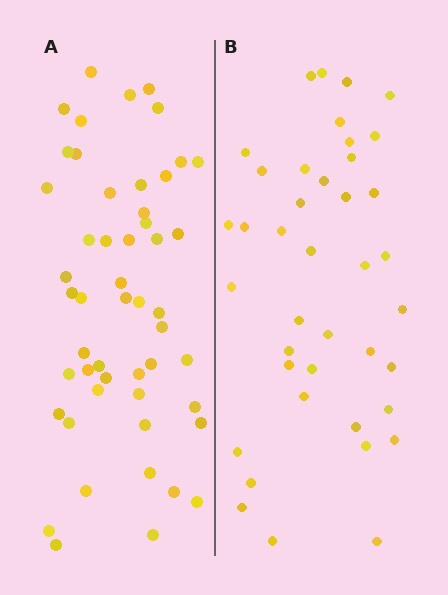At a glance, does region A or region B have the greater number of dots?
Region A (the left region) has more dots.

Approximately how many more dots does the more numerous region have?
Region A has roughly 12 or so more dots than region B.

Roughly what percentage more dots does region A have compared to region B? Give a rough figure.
About 30% more.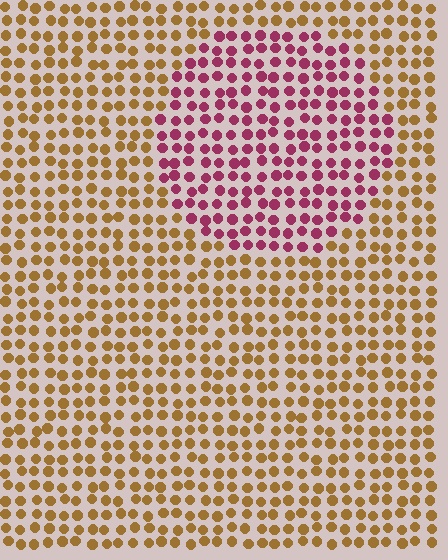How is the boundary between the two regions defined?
The boundary is defined purely by a slight shift in hue (about 64 degrees). Spacing, size, and orientation are identical on both sides.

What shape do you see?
I see a circle.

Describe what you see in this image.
The image is filled with small brown elements in a uniform arrangement. A circle-shaped region is visible where the elements are tinted to a slightly different hue, forming a subtle color boundary.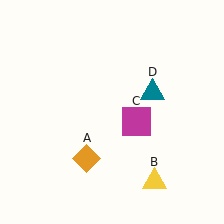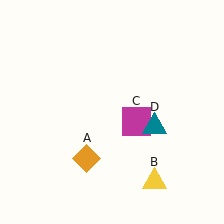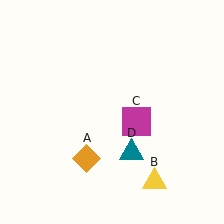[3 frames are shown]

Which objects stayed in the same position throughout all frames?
Orange diamond (object A) and yellow triangle (object B) and magenta square (object C) remained stationary.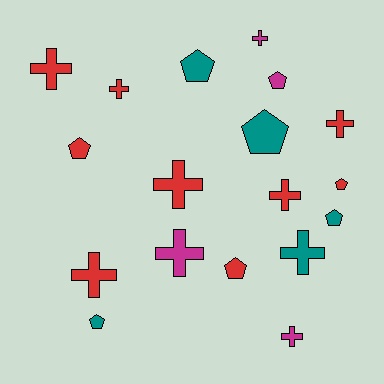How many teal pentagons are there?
There are 4 teal pentagons.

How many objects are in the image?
There are 18 objects.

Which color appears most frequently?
Red, with 9 objects.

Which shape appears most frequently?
Cross, with 10 objects.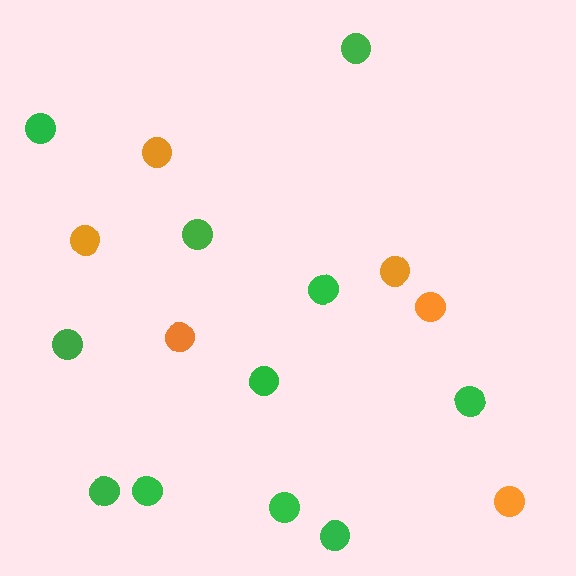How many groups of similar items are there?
There are 2 groups: one group of orange circles (6) and one group of green circles (11).